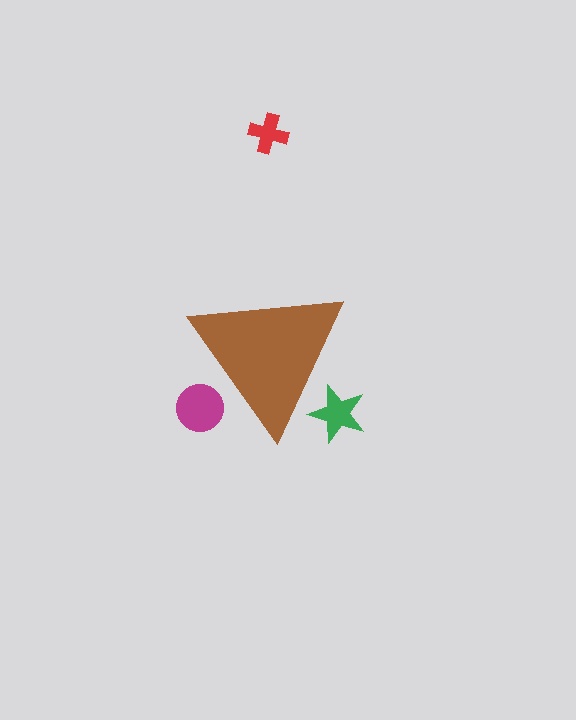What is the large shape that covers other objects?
A brown triangle.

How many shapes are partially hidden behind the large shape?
2 shapes are partially hidden.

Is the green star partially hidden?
Yes, the green star is partially hidden behind the brown triangle.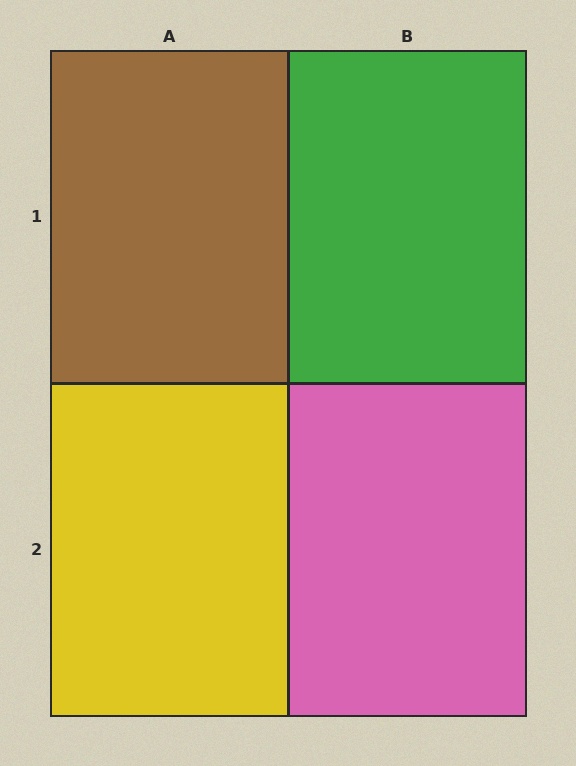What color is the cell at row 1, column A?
Brown.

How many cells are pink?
1 cell is pink.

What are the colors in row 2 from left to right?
Yellow, pink.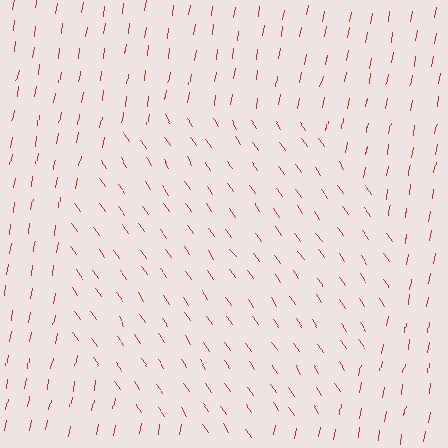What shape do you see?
I see a circle.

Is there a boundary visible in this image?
Yes, there is a texture boundary formed by a change in line orientation.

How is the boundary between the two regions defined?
The boundary is defined purely by a change in line orientation (approximately 45 degrees difference). All lines are the same color and thickness.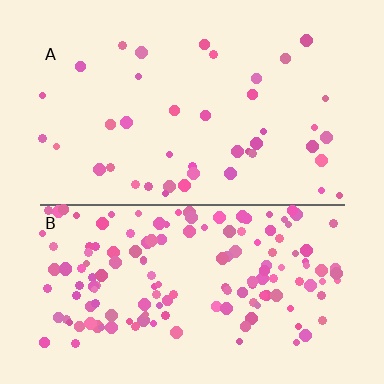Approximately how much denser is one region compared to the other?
Approximately 3.7× — region B over region A.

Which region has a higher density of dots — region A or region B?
B (the bottom).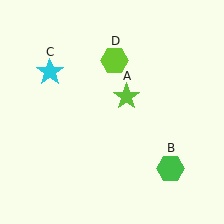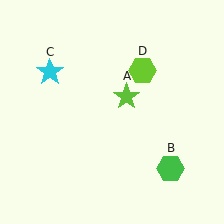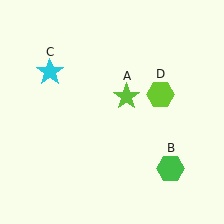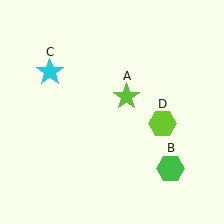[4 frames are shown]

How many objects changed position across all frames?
1 object changed position: lime hexagon (object D).